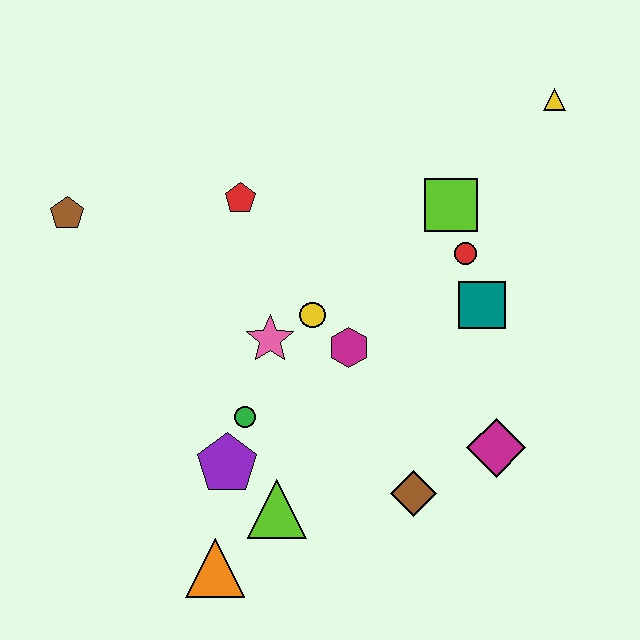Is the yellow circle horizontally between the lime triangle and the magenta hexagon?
Yes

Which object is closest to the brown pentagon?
The red pentagon is closest to the brown pentagon.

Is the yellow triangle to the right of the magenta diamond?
Yes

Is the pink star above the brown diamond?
Yes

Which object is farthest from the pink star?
The yellow triangle is farthest from the pink star.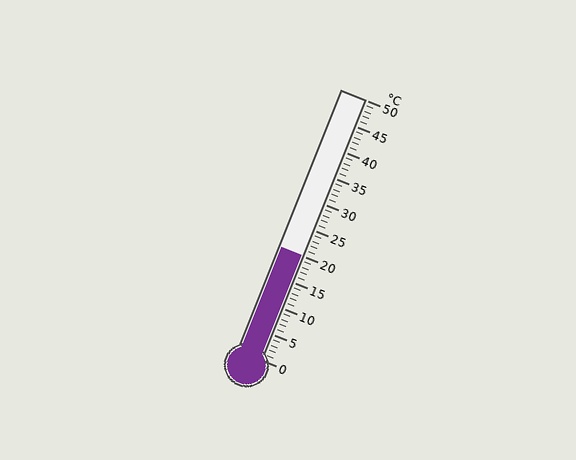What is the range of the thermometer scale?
The thermometer scale ranges from 0°C to 50°C.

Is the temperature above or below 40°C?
The temperature is below 40°C.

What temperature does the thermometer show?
The thermometer shows approximately 20°C.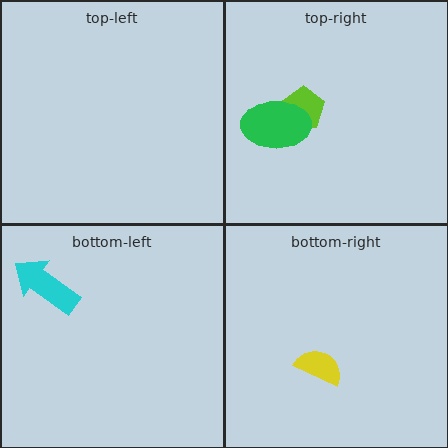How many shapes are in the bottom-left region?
1.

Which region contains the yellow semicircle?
The bottom-right region.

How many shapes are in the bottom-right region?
1.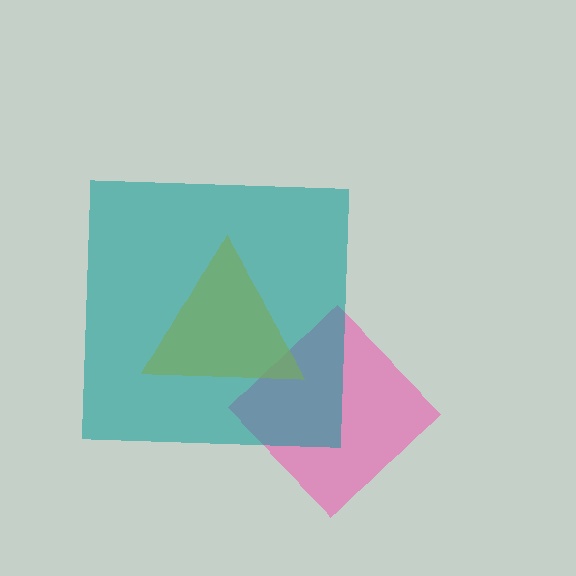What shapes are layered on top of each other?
The layered shapes are: a pink diamond, a yellow triangle, a teal square.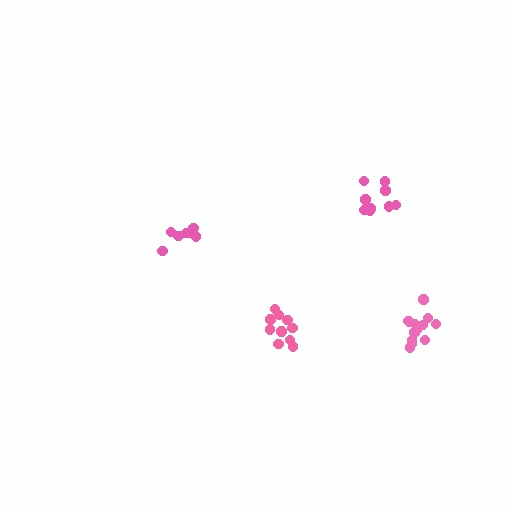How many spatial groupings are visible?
There are 4 spatial groupings.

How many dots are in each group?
Group 1: 9 dots, Group 2: 8 dots, Group 3: 14 dots, Group 4: 10 dots (41 total).